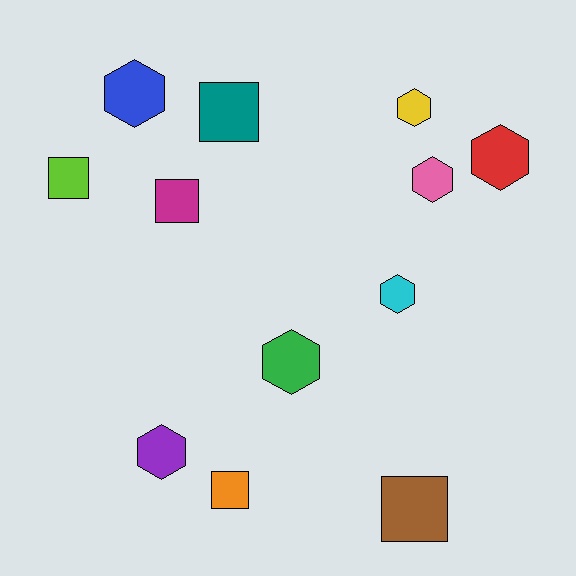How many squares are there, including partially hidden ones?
There are 5 squares.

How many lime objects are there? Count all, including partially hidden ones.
There is 1 lime object.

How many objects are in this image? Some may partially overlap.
There are 12 objects.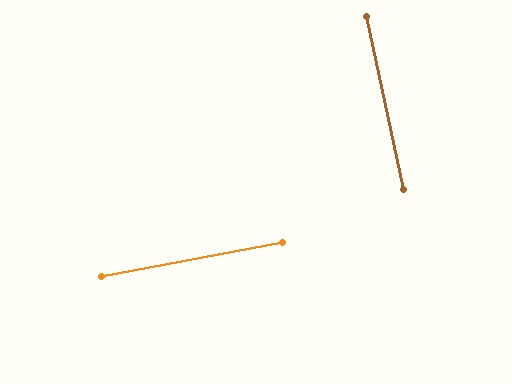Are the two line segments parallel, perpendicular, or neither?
Perpendicular — they meet at approximately 89°.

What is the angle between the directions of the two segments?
Approximately 89 degrees.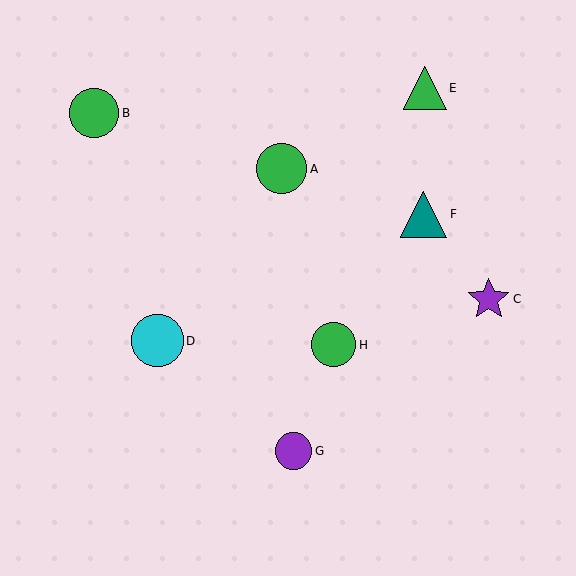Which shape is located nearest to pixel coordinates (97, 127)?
The green circle (labeled B) at (94, 113) is nearest to that location.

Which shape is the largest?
The cyan circle (labeled D) is the largest.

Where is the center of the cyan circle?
The center of the cyan circle is at (158, 341).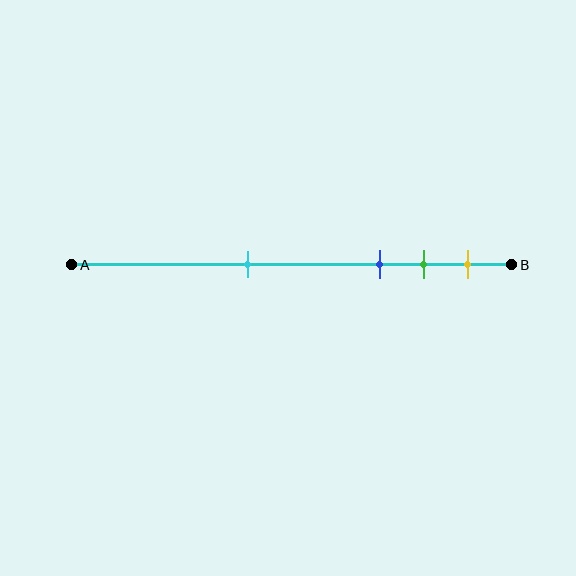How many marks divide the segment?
There are 4 marks dividing the segment.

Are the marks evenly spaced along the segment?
No, the marks are not evenly spaced.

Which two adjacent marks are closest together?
The green and yellow marks are the closest adjacent pair.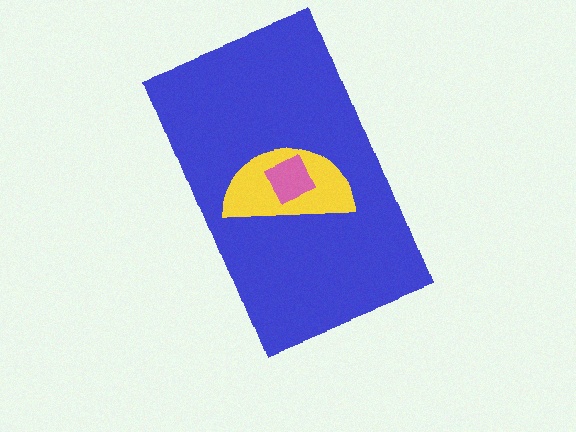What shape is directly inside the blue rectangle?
The yellow semicircle.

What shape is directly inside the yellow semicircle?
The pink square.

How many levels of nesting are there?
3.